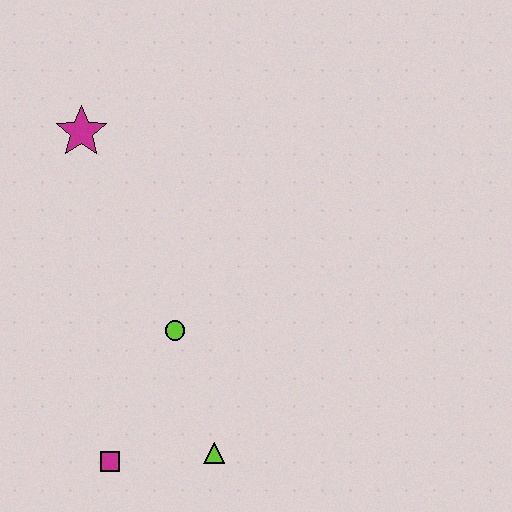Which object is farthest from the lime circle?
The magenta star is farthest from the lime circle.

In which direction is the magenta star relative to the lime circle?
The magenta star is above the lime circle.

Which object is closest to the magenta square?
The lime triangle is closest to the magenta square.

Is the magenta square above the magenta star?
No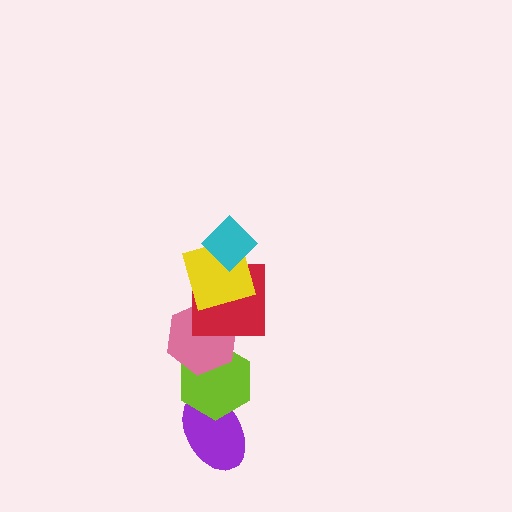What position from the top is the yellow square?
The yellow square is 2nd from the top.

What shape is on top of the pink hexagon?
The red square is on top of the pink hexagon.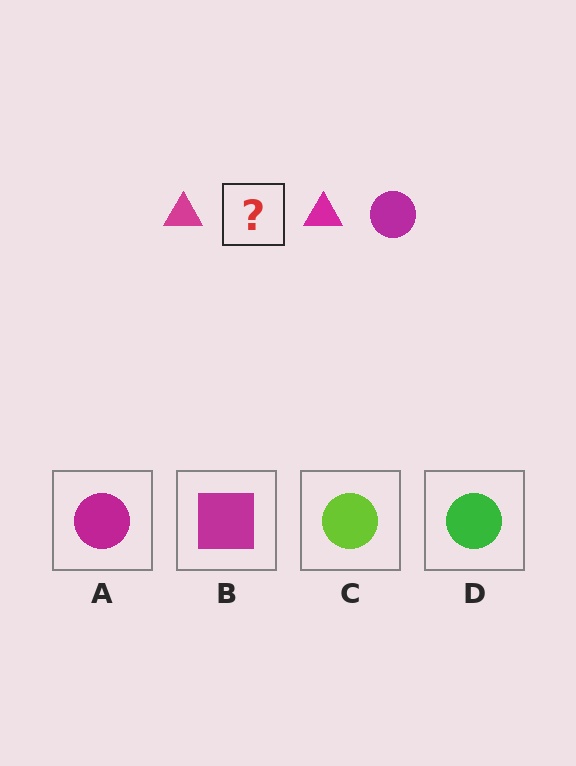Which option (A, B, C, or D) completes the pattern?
A.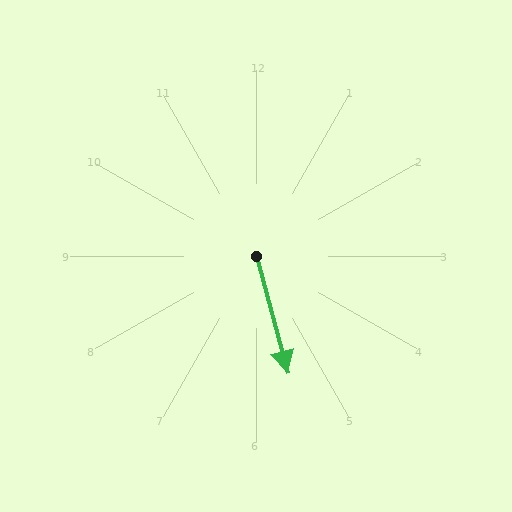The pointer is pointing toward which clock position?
Roughly 5 o'clock.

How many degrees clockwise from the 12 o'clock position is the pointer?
Approximately 165 degrees.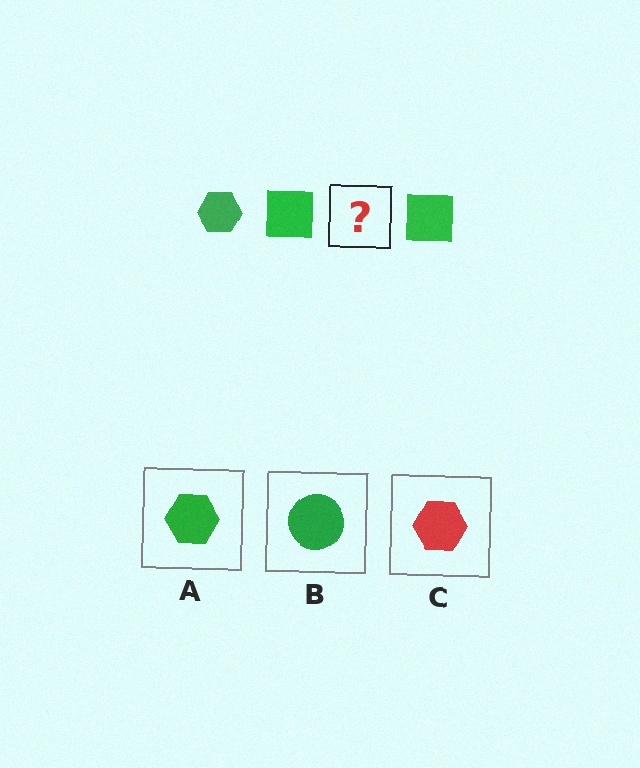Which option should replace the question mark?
Option A.